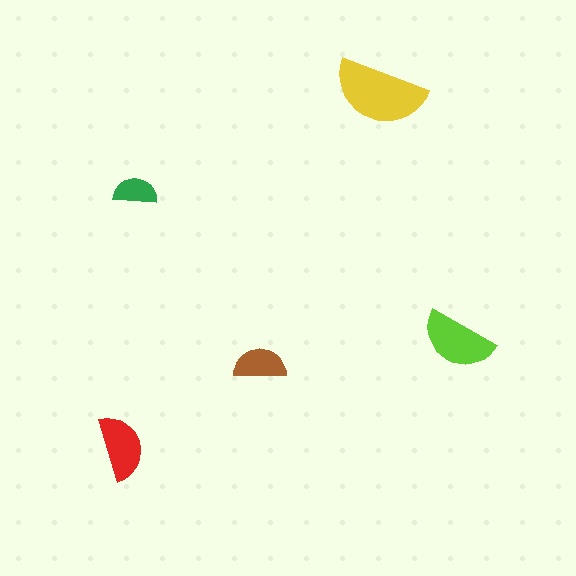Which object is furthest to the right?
The lime semicircle is rightmost.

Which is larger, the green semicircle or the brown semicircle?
The brown one.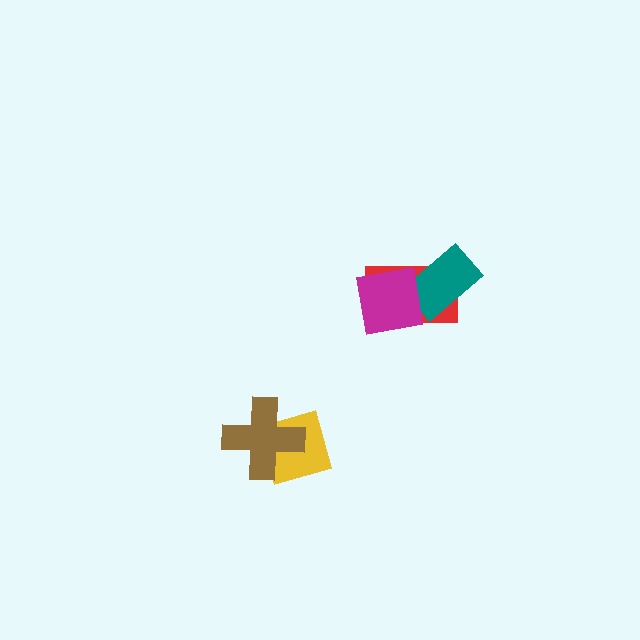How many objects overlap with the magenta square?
2 objects overlap with the magenta square.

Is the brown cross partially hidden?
No, no other shape covers it.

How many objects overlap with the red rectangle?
2 objects overlap with the red rectangle.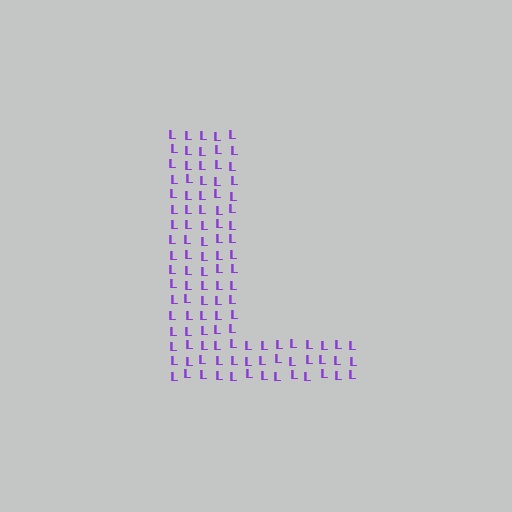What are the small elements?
The small elements are letter L's.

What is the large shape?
The large shape is the letter L.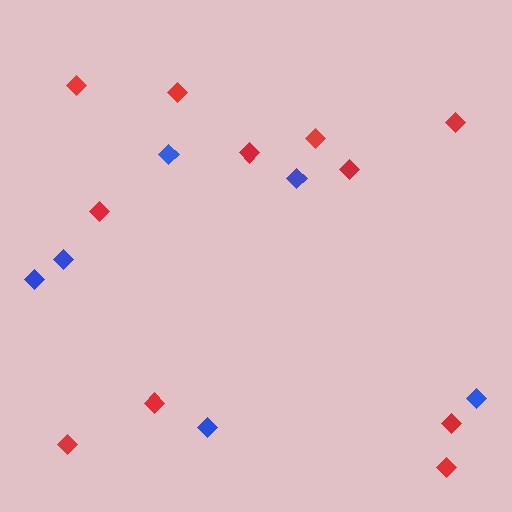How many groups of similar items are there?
There are 2 groups: one group of red diamonds (11) and one group of blue diamonds (6).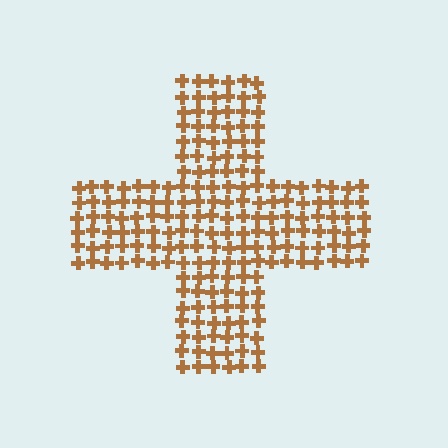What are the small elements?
The small elements are crosses.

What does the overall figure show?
The overall figure shows a cross.